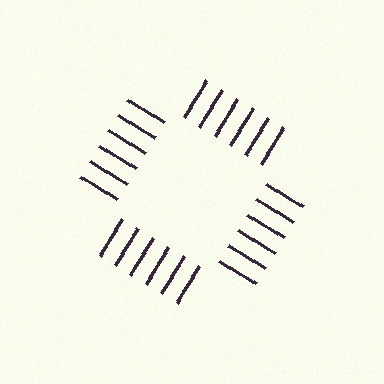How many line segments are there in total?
24 — 6 along each of the 4 edges.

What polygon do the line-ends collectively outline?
An illusory square — the line segments terminate on its edges but no continuous stroke is drawn.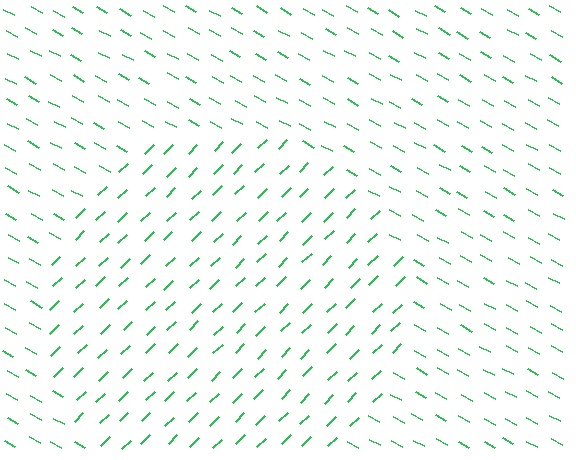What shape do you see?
I see a circle.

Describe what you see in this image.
The image is filled with small green line segments. A circle region in the image has lines oriented differently from the surrounding lines, creating a visible texture boundary.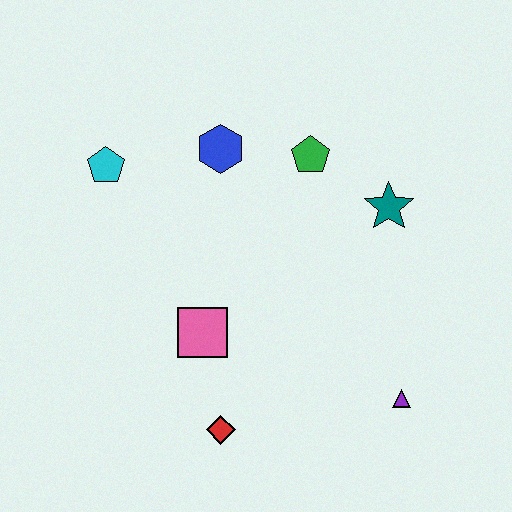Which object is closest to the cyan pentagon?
The blue hexagon is closest to the cyan pentagon.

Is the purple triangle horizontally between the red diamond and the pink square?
No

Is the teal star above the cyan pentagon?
No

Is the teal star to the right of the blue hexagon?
Yes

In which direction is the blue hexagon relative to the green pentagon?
The blue hexagon is to the left of the green pentagon.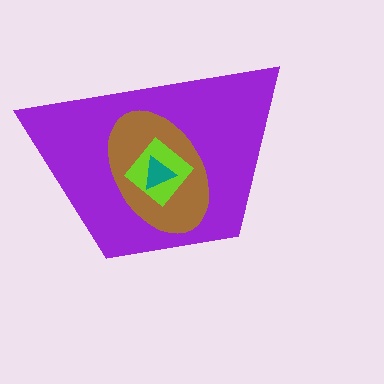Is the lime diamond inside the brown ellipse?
Yes.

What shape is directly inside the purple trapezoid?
The brown ellipse.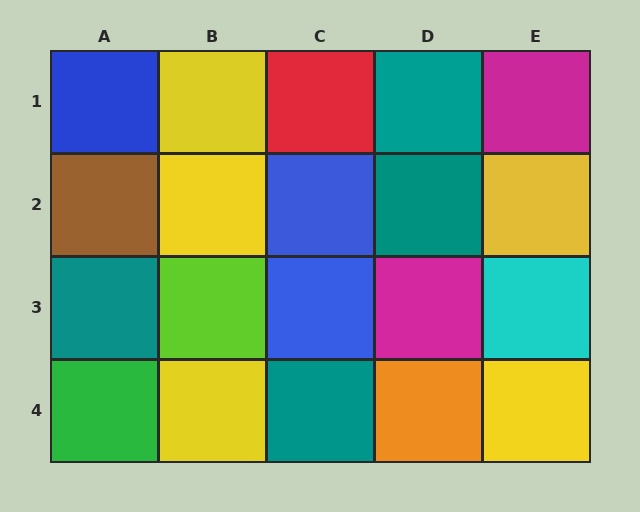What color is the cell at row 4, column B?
Yellow.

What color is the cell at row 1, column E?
Magenta.